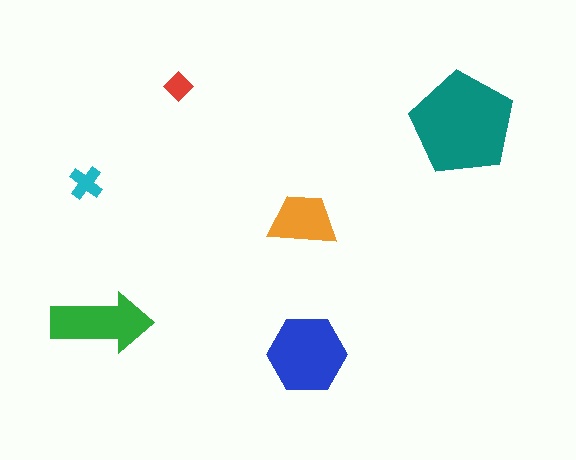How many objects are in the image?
There are 6 objects in the image.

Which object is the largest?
The teal pentagon.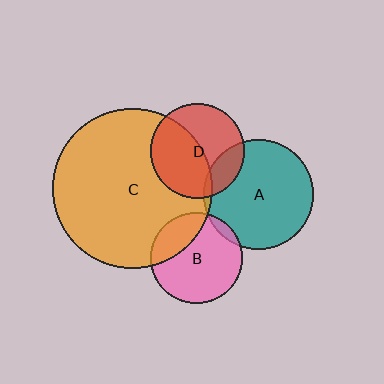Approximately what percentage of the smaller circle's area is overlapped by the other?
Approximately 5%.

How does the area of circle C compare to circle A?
Approximately 2.1 times.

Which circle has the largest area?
Circle C (orange).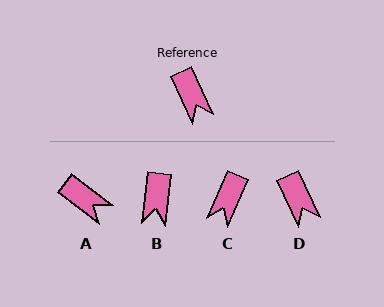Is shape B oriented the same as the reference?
No, it is off by about 32 degrees.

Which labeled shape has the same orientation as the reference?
D.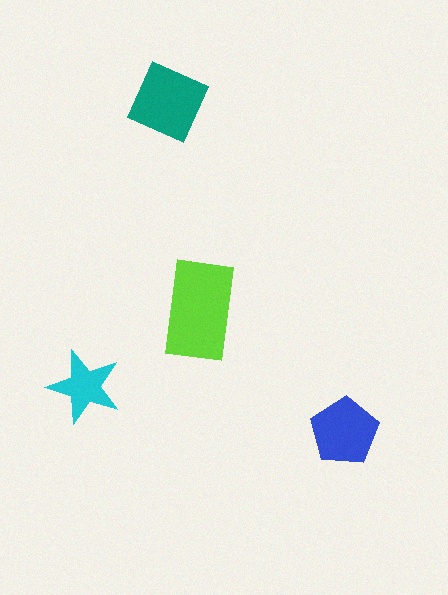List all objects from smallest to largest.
The cyan star, the blue pentagon, the teal diamond, the lime rectangle.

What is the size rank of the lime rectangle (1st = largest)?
1st.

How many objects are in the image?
There are 4 objects in the image.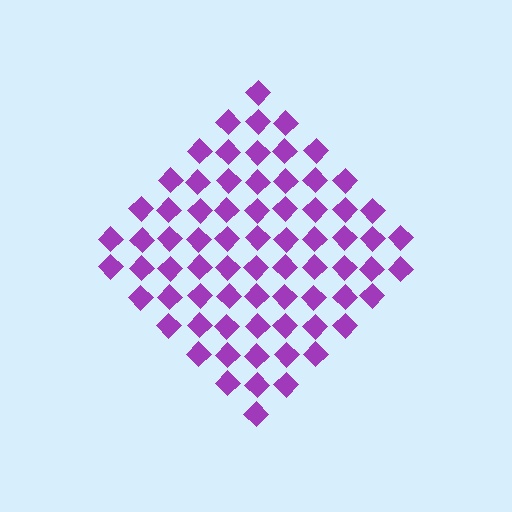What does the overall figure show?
The overall figure shows a diamond.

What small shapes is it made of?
It is made of small diamonds.